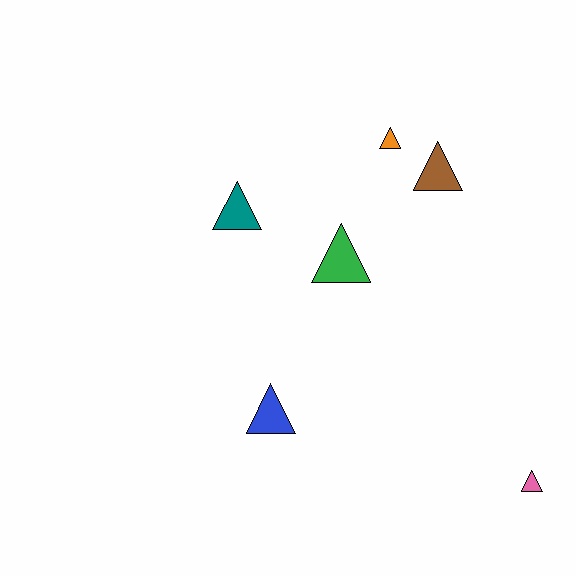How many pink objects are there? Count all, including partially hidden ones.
There is 1 pink object.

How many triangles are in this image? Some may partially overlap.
There are 6 triangles.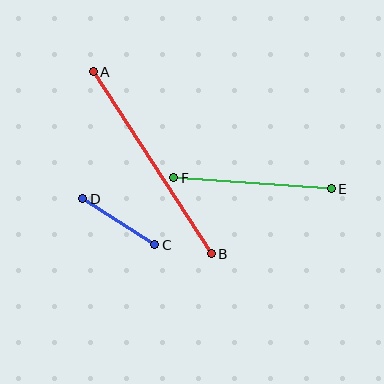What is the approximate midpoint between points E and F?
The midpoint is at approximately (252, 183) pixels.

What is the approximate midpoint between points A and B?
The midpoint is at approximately (152, 163) pixels.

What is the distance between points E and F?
The distance is approximately 158 pixels.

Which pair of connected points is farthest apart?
Points A and B are farthest apart.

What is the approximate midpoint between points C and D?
The midpoint is at approximately (119, 222) pixels.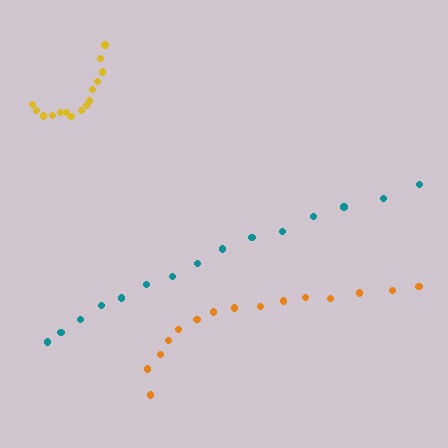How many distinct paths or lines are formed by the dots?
There are 3 distinct paths.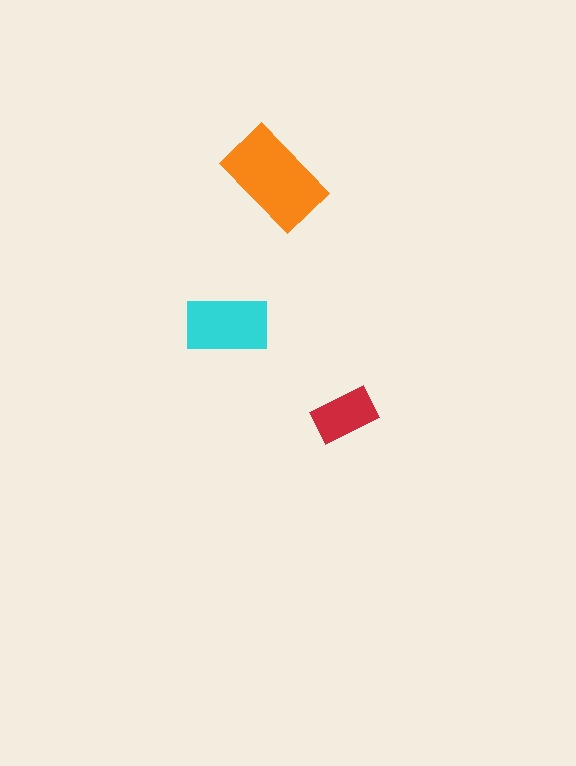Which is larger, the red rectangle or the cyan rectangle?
The cyan one.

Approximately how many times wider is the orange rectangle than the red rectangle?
About 1.5 times wider.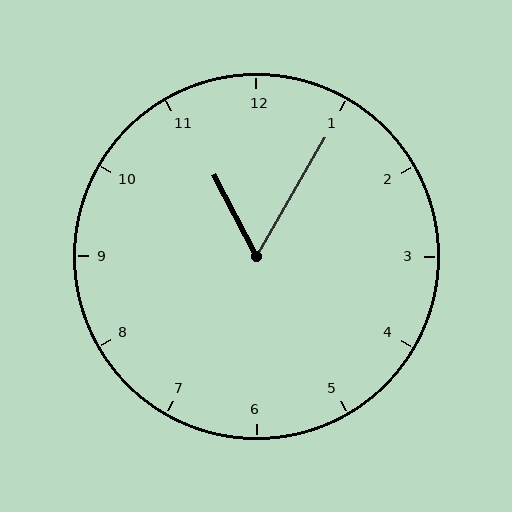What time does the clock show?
11:05.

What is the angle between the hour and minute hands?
Approximately 58 degrees.